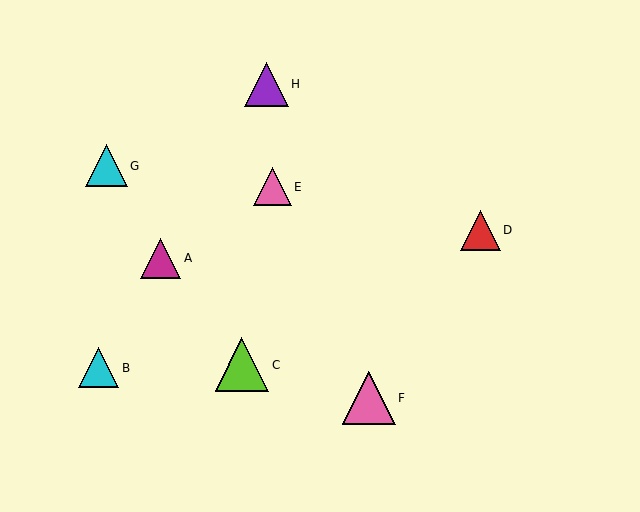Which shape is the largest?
The lime triangle (labeled C) is the largest.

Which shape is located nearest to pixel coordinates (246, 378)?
The lime triangle (labeled C) at (242, 365) is nearest to that location.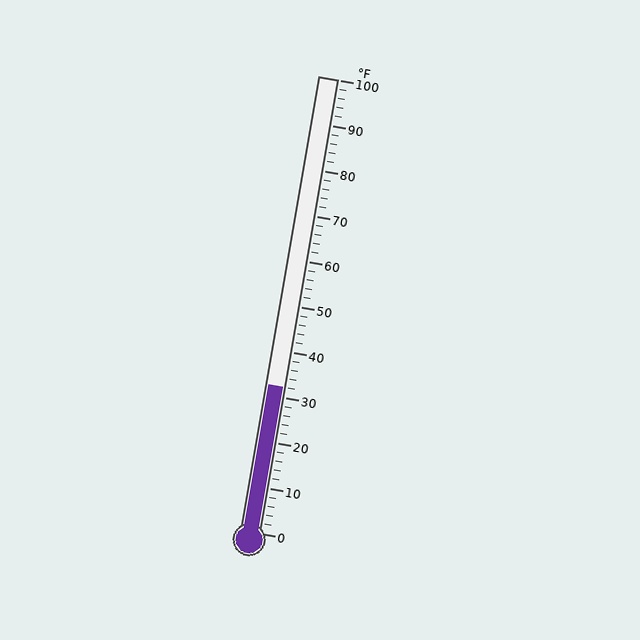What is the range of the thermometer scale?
The thermometer scale ranges from 0°F to 100°F.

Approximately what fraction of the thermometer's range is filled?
The thermometer is filled to approximately 30% of its range.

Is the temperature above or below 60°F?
The temperature is below 60°F.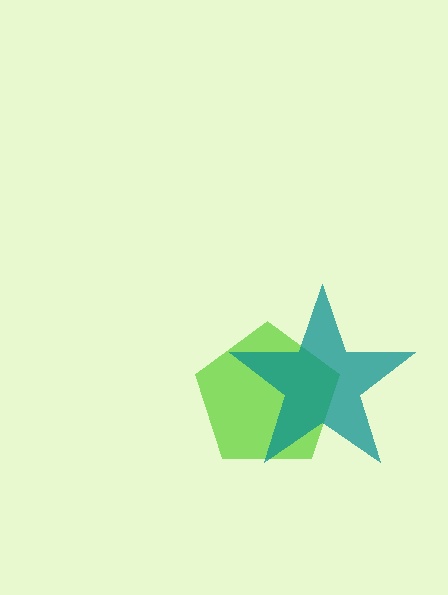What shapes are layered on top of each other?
The layered shapes are: a lime pentagon, a teal star.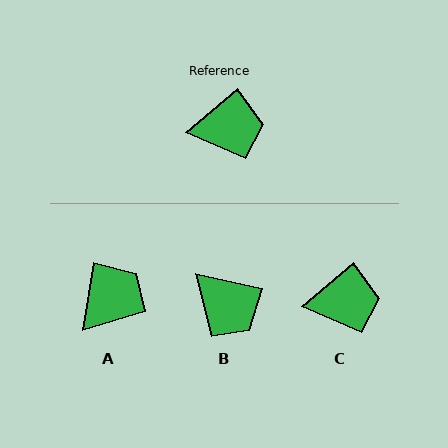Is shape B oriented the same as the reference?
No, it is off by about 52 degrees.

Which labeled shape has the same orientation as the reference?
C.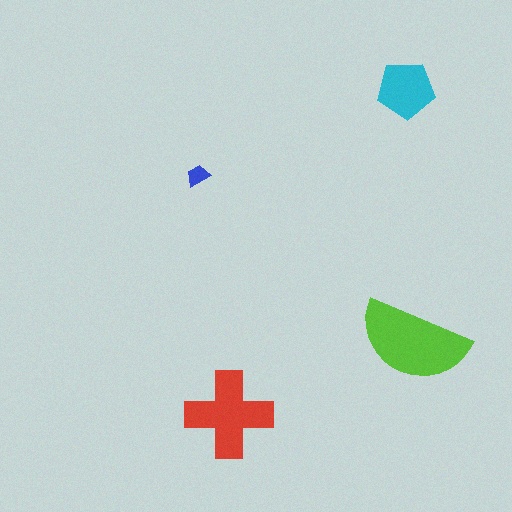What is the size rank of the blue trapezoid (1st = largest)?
4th.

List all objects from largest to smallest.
The lime semicircle, the red cross, the cyan pentagon, the blue trapezoid.